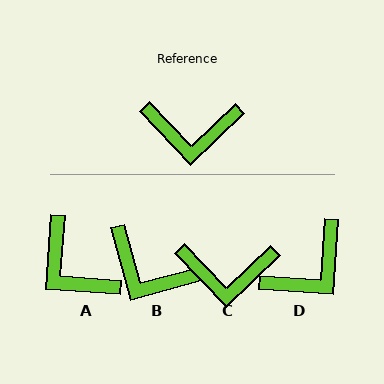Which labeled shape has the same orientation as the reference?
C.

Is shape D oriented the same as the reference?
No, it is off by about 43 degrees.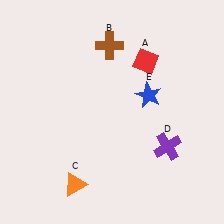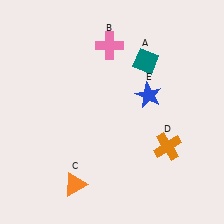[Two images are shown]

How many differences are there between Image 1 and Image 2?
There are 3 differences between the two images.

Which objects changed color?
A changed from red to teal. B changed from brown to pink. D changed from purple to orange.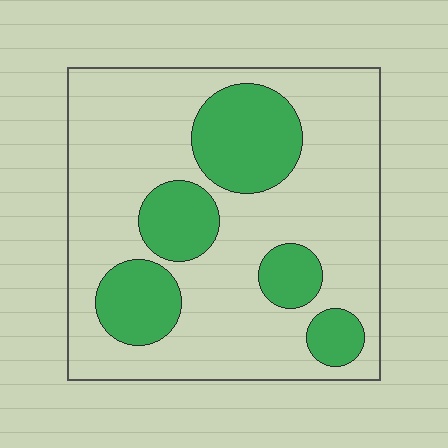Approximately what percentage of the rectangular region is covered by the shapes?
Approximately 25%.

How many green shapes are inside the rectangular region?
5.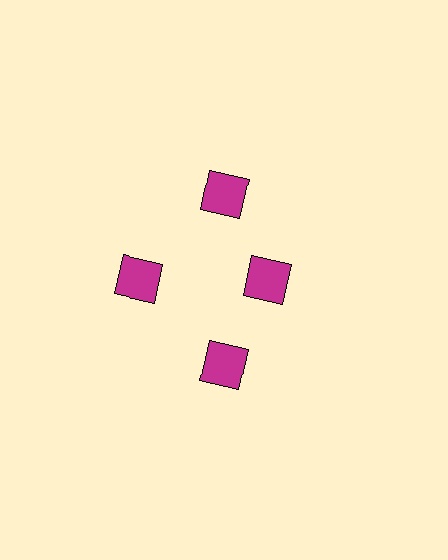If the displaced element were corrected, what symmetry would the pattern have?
It would have 4-fold rotational symmetry — the pattern would map onto itself every 90 degrees.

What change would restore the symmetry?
The symmetry would be restored by moving it outward, back onto the ring so that all 4 squares sit at equal angles and equal distance from the center.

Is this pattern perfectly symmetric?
No. The 4 magenta squares are arranged in a ring, but one element near the 3 o'clock position is pulled inward toward the center, breaking the 4-fold rotational symmetry.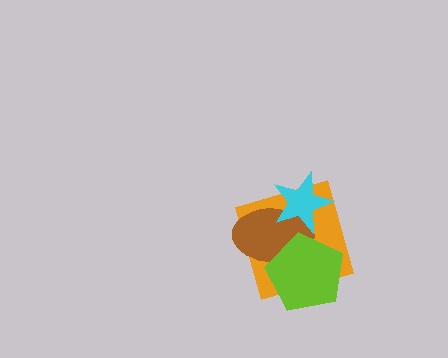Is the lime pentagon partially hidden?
No, no other shape covers it.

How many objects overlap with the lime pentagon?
2 objects overlap with the lime pentagon.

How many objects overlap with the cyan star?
2 objects overlap with the cyan star.